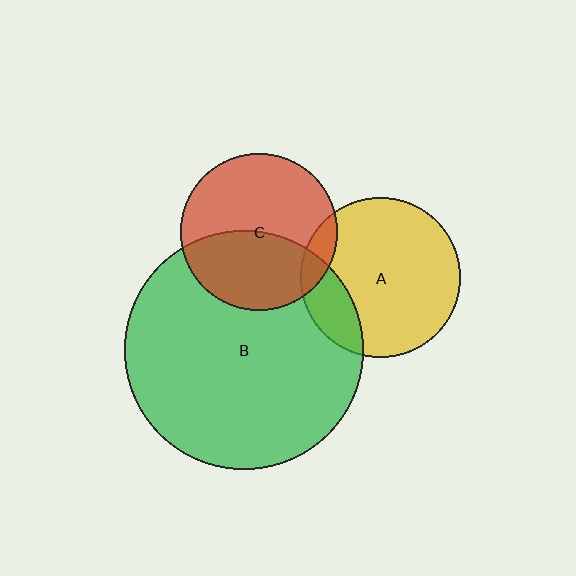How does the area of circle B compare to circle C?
Approximately 2.3 times.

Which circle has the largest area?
Circle B (green).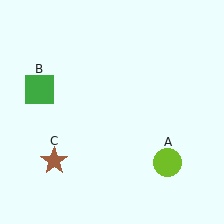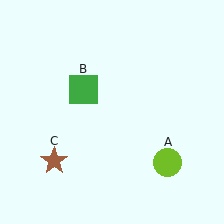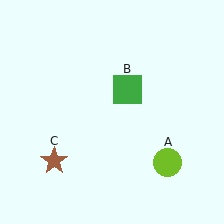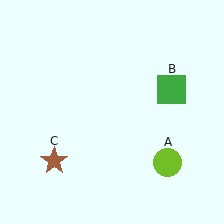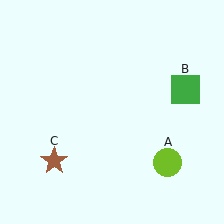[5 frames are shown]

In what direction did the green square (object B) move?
The green square (object B) moved right.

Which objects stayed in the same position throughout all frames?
Lime circle (object A) and brown star (object C) remained stationary.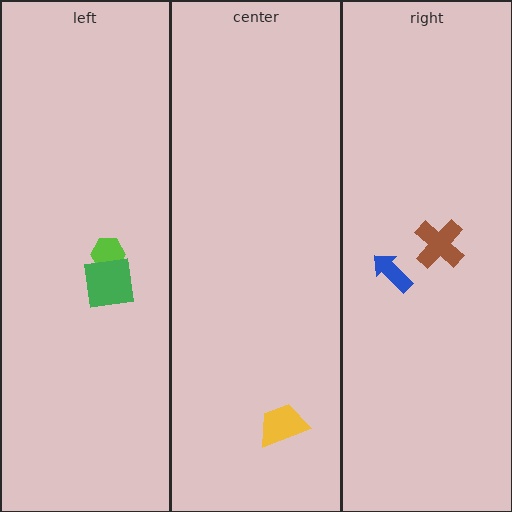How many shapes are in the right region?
2.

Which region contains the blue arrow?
The right region.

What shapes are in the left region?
The lime hexagon, the green square.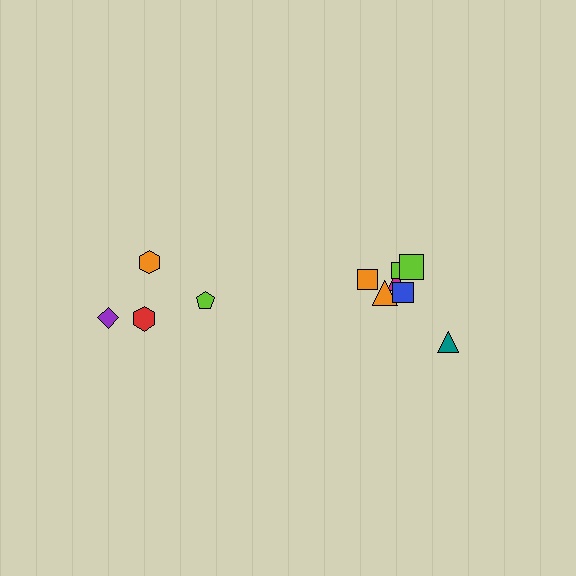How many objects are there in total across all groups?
There are 11 objects.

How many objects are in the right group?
There are 7 objects.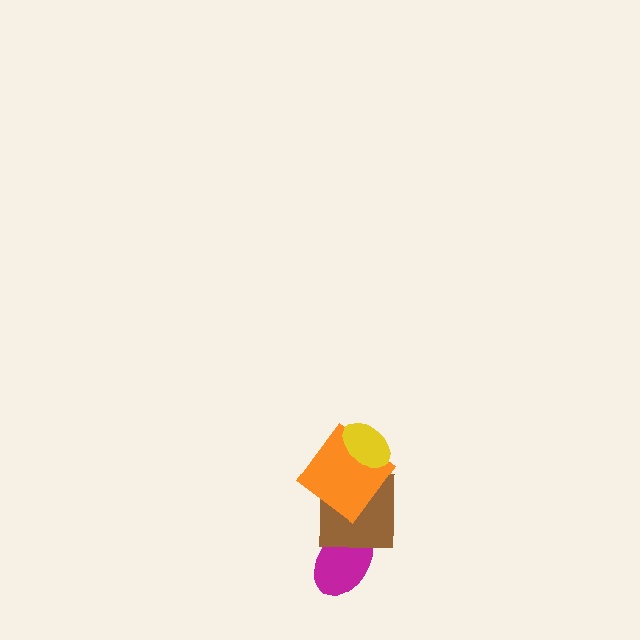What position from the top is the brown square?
The brown square is 3rd from the top.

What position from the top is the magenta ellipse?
The magenta ellipse is 4th from the top.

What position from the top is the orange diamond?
The orange diamond is 2nd from the top.